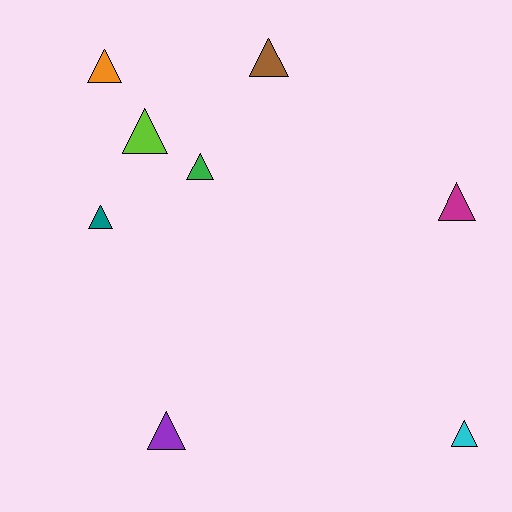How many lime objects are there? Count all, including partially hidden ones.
There is 1 lime object.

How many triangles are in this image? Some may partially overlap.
There are 8 triangles.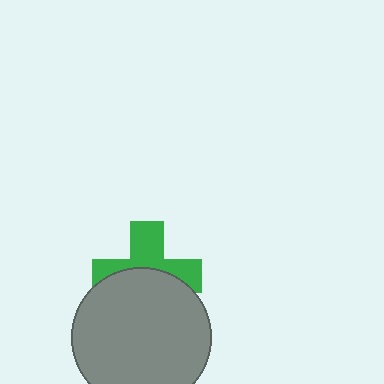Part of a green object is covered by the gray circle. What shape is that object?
It is a cross.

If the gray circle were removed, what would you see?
You would see the complete green cross.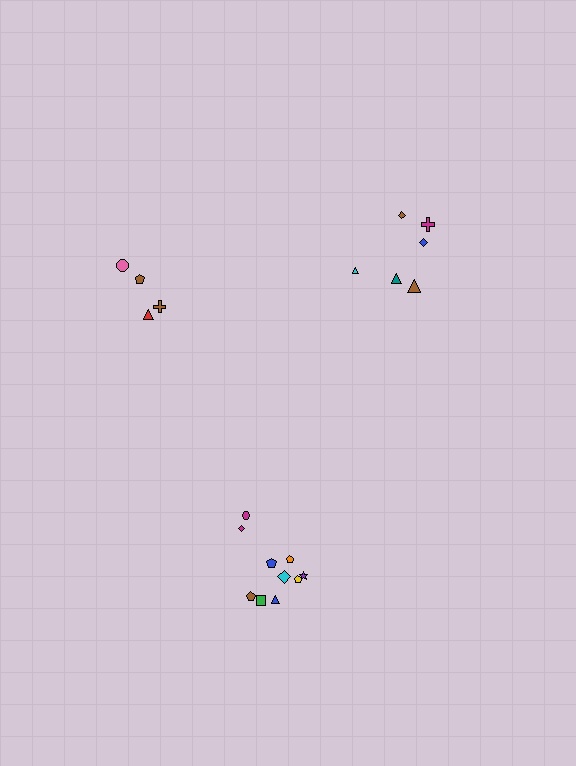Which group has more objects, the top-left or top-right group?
The top-right group.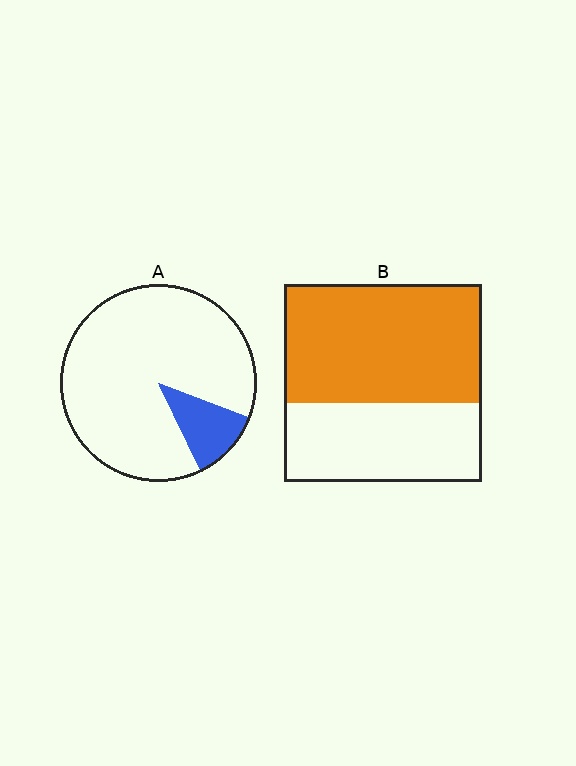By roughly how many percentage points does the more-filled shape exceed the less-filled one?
By roughly 50 percentage points (B over A).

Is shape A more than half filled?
No.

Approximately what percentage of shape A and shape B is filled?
A is approximately 10% and B is approximately 60%.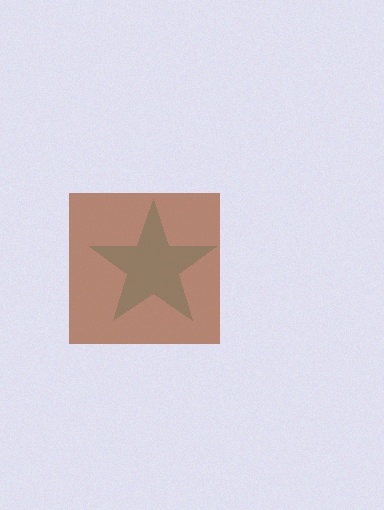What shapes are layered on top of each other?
The layered shapes are: a teal star, a brown square.